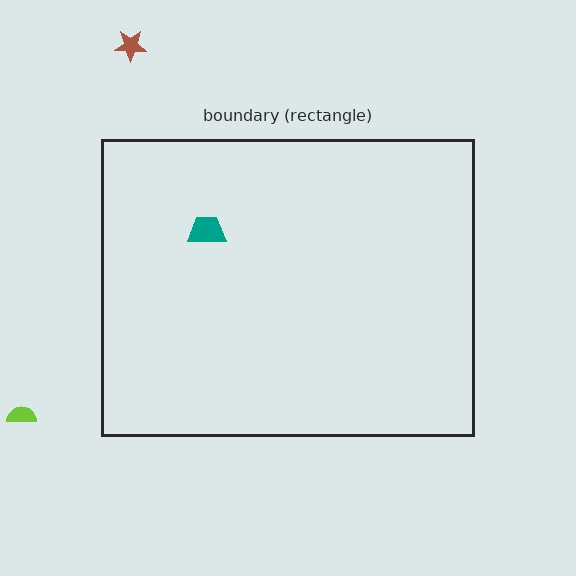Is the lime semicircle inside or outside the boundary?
Outside.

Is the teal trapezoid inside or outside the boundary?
Inside.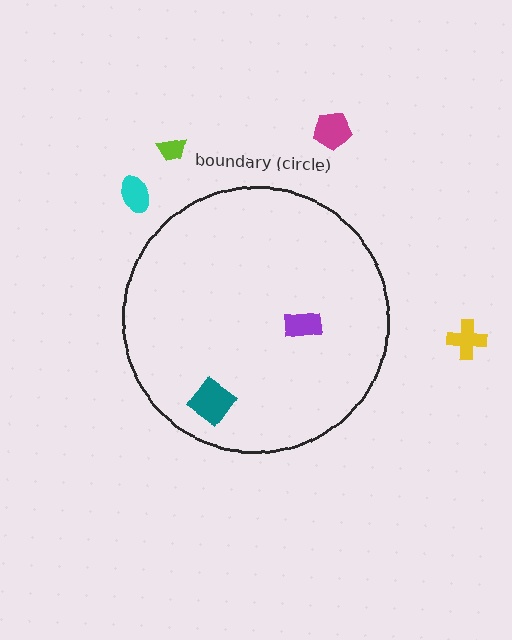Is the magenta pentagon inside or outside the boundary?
Outside.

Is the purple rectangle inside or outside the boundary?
Inside.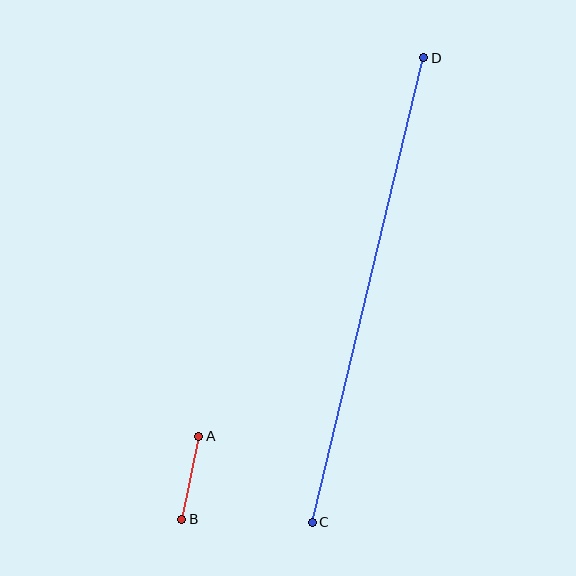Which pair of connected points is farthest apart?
Points C and D are farthest apart.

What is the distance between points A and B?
The distance is approximately 85 pixels.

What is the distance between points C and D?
The distance is approximately 478 pixels.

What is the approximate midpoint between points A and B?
The midpoint is at approximately (190, 478) pixels.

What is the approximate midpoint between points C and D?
The midpoint is at approximately (368, 290) pixels.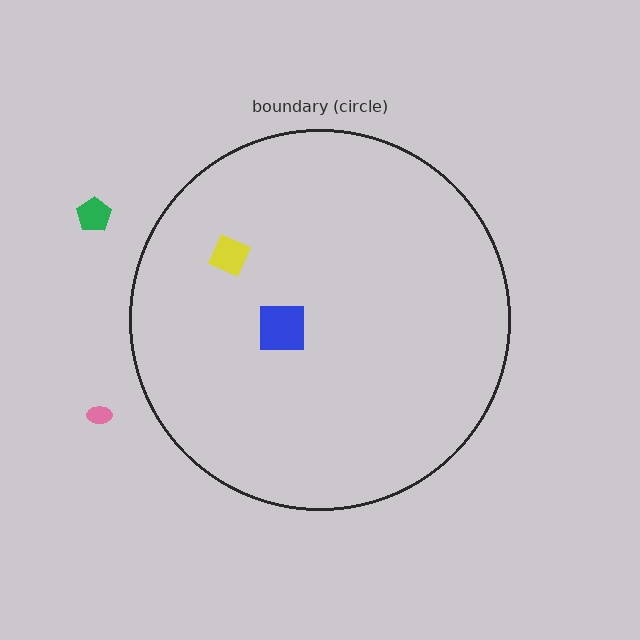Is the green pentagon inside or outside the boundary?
Outside.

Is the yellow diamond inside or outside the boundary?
Inside.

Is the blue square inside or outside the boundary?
Inside.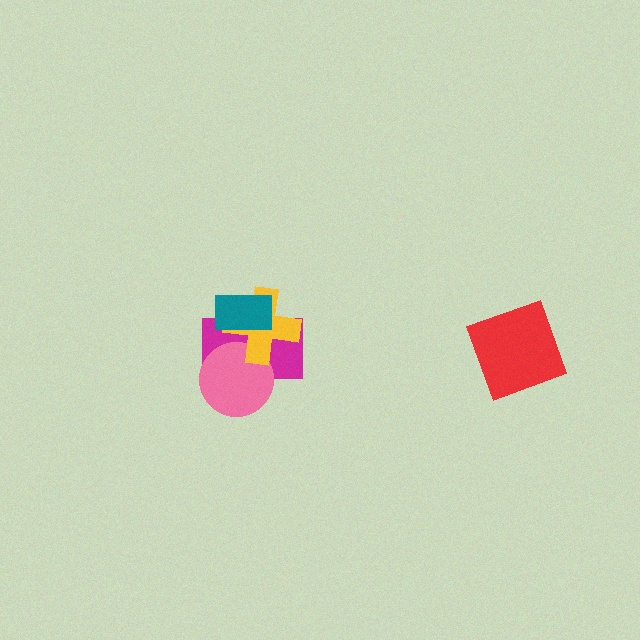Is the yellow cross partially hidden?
Yes, it is partially covered by another shape.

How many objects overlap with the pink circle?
2 objects overlap with the pink circle.